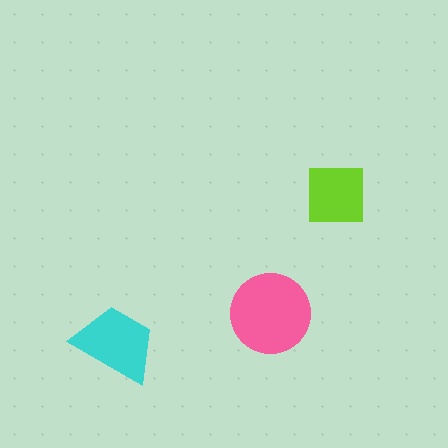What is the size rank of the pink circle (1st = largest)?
1st.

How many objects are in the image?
There are 3 objects in the image.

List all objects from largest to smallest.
The pink circle, the cyan trapezoid, the lime square.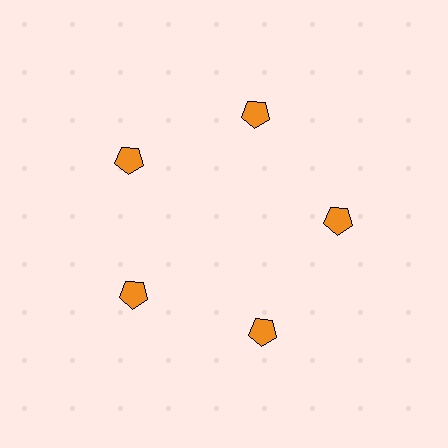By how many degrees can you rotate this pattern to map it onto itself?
The pattern maps onto itself every 72 degrees of rotation.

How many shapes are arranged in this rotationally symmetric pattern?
There are 5 shapes, arranged in 5 groups of 1.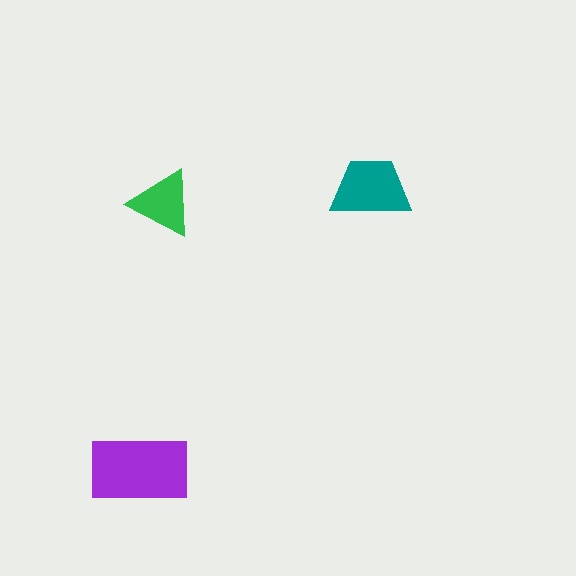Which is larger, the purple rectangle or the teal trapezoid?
The purple rectangle.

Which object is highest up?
The teal trapezoid is topmost.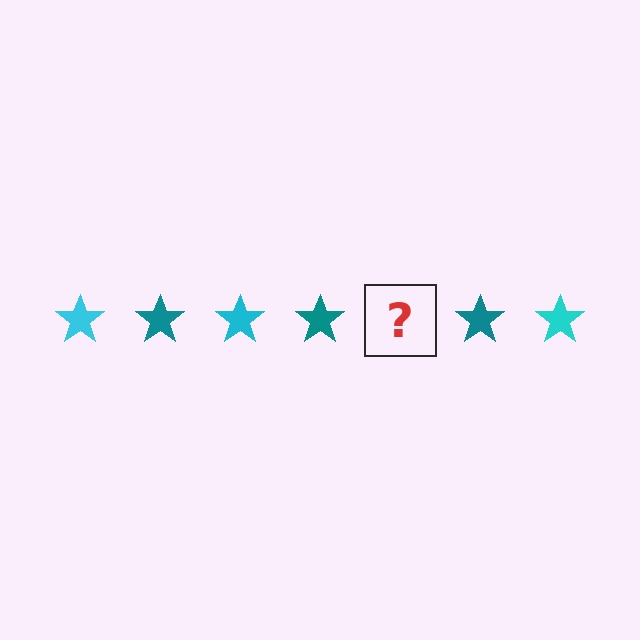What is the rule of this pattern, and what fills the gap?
The rule is that the pattern cycles through cyan, teal stars. The gap should be filled with a cyan star.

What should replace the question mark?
The question mark should be replaced with a cyan star.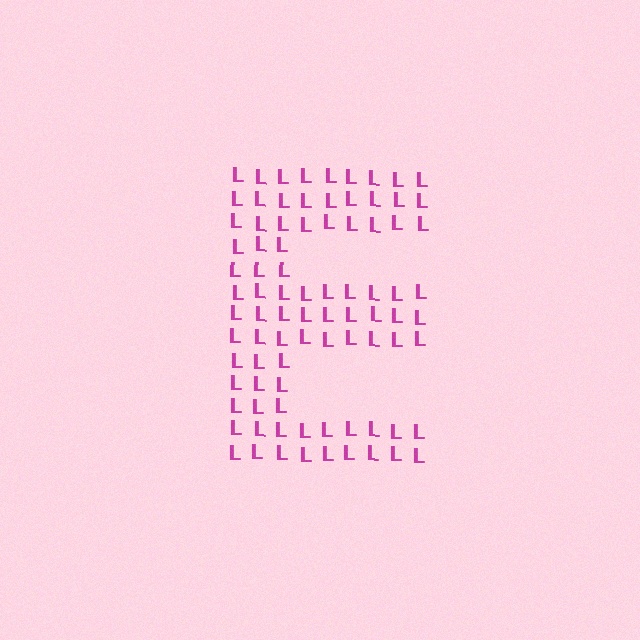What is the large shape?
The large shape is the letter E.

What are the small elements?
The small elements are letter L's.